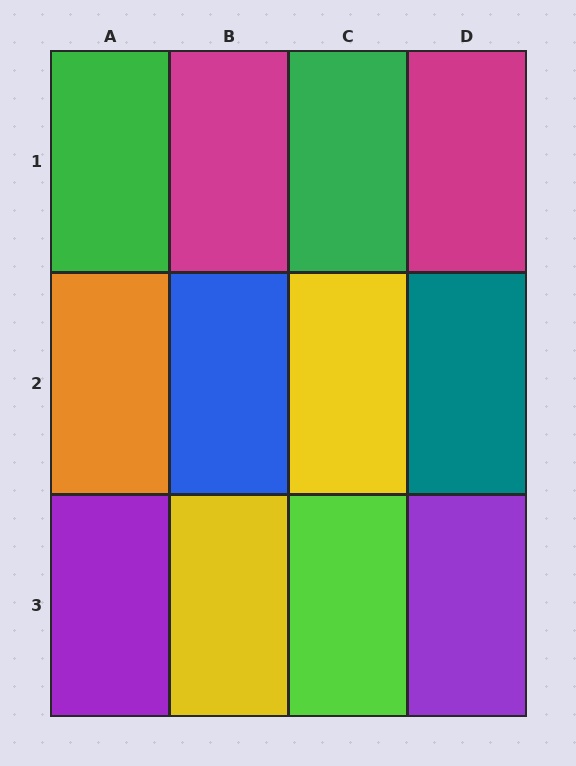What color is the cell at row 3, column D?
Purple.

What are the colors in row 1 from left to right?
Green, magenta, green, magenta.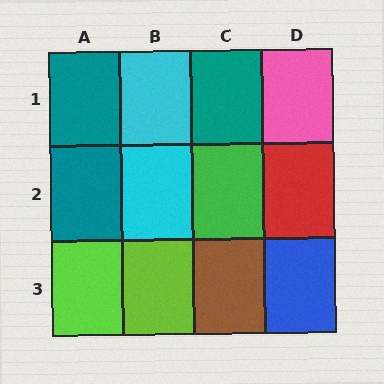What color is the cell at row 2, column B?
Cyan.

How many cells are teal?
3 cells are teal.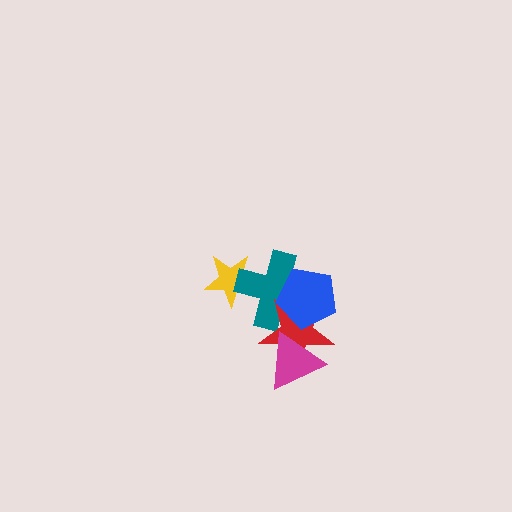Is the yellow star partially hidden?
Yes, it is partially covered by another shape.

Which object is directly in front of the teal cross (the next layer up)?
The red star is directly in front of the teal cross.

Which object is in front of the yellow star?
The teal cross is in front of the yellow star.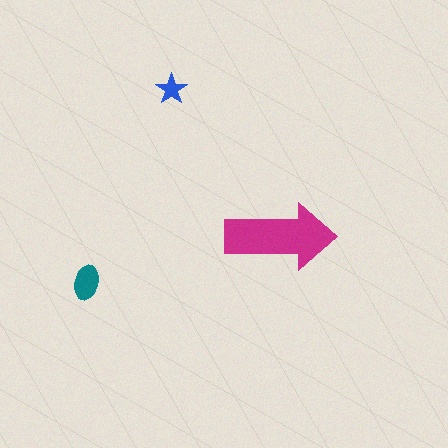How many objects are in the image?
There are 3 objects in the image.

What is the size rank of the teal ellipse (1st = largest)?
2nd.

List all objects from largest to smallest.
The magenta arrow, the teal ellipse, the blue star.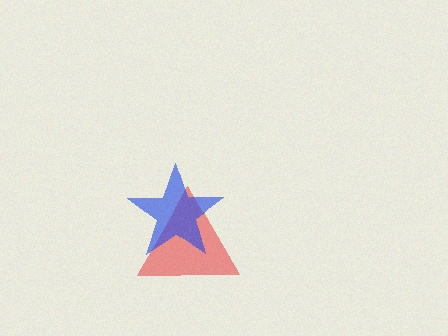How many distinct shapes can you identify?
There are 2 distinct shapes: a red triangle, a blue star.